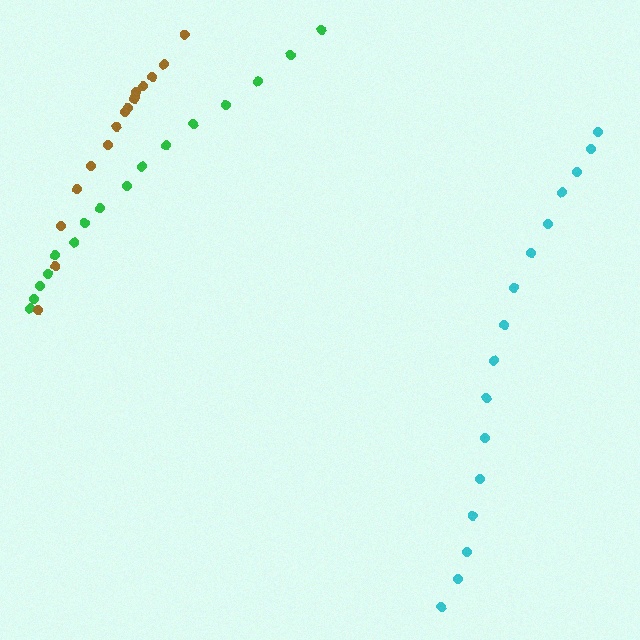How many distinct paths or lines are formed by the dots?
There are 3 distinct paths.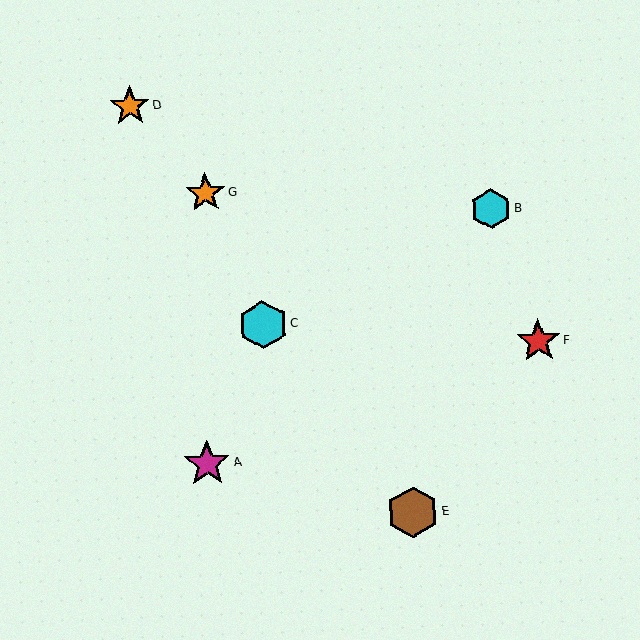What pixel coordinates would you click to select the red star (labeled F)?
Click at (538, 341) to select the red star F.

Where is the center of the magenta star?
The center of the magenta star is at (207, 464).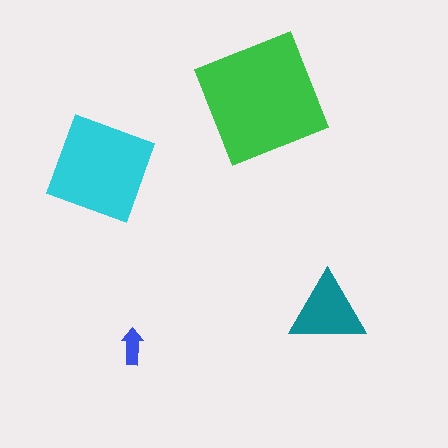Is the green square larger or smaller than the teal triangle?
Larger.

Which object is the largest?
The green square.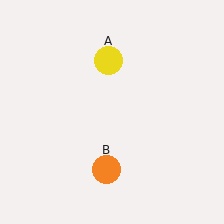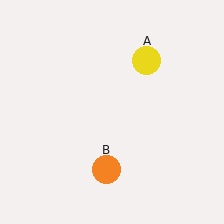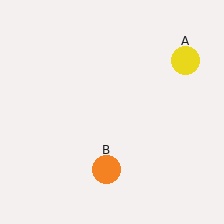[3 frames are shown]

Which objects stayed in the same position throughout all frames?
Orange circle (object B) remained stationary.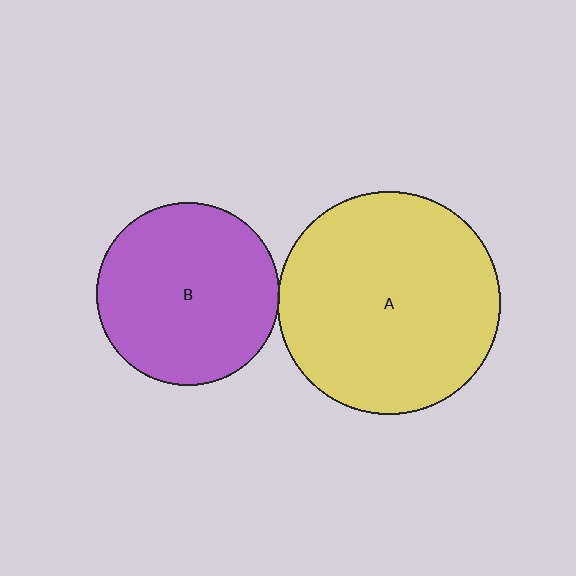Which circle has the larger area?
Circle A (yellow).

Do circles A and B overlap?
Yes.